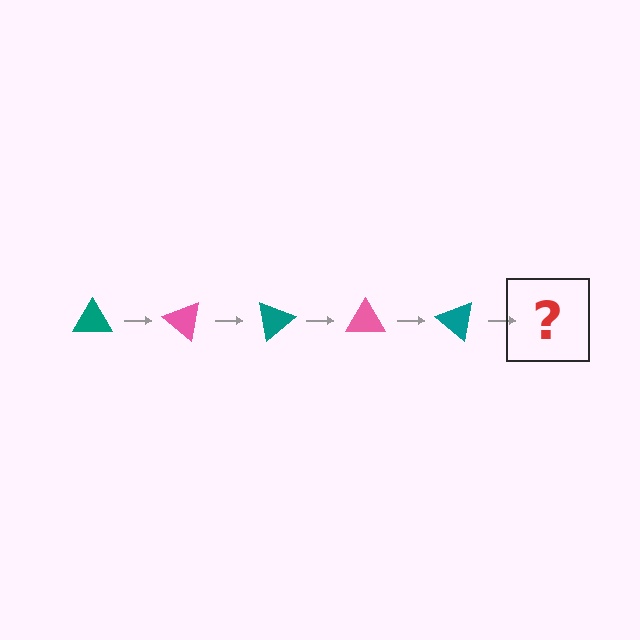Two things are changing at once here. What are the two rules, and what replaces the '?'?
The two rules are that it rotates 40 degrees each step and the color cycles through teal and pink. The '?' should be a pink triangle, rotated 200 degrees from the start.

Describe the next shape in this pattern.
It should be a pink triangle, rotated 200 degrees from the start.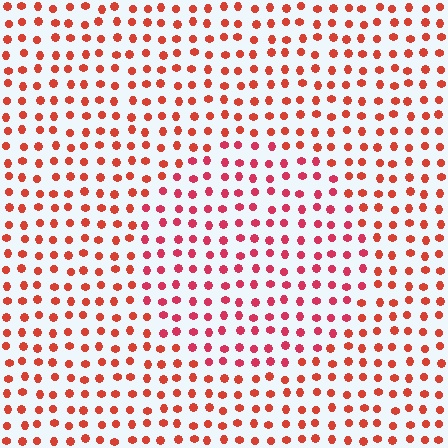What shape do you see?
I see a circle.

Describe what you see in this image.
The image is filled with small red elements in a uniform arrangement. A circle-shaped region is visible where the elements are tinted to a slightly different hue, forming a subtle color boundary.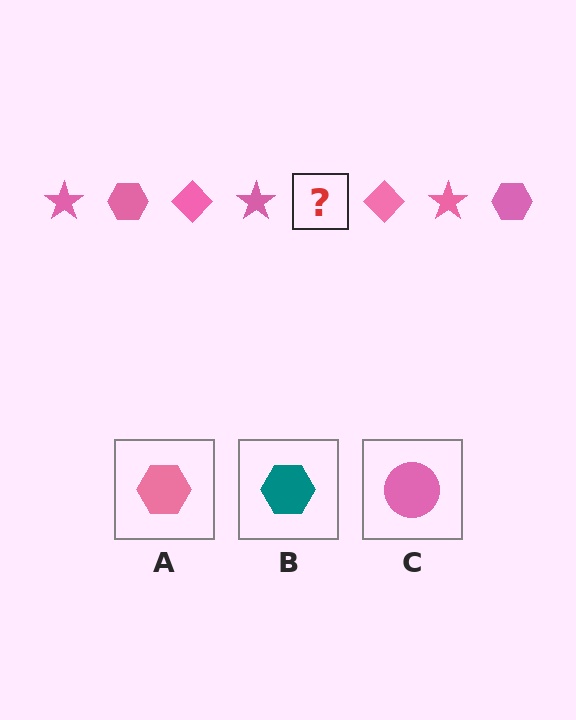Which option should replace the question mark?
Option A.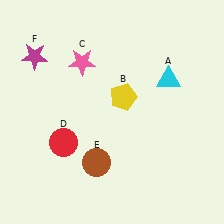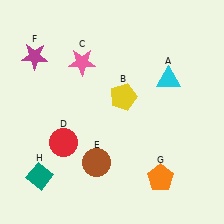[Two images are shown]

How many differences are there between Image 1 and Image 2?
There are 2 differences between the two images.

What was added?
An orange pentagon (G), a teal diamond (H) were added in Image 2.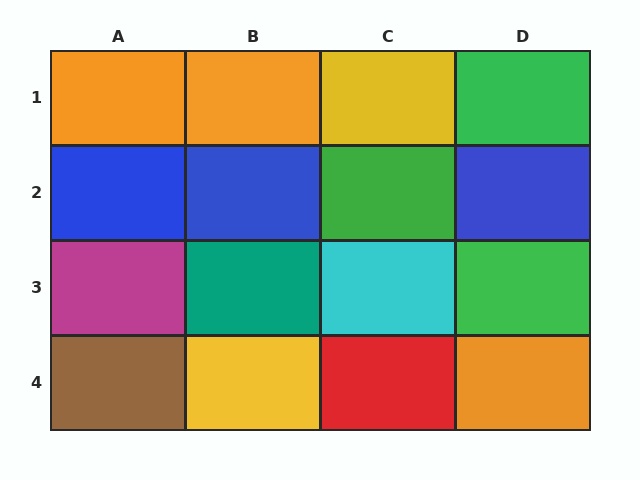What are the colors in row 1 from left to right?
Orange, orange, yellow, green.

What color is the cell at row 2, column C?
Green.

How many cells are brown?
1 cell is brown.